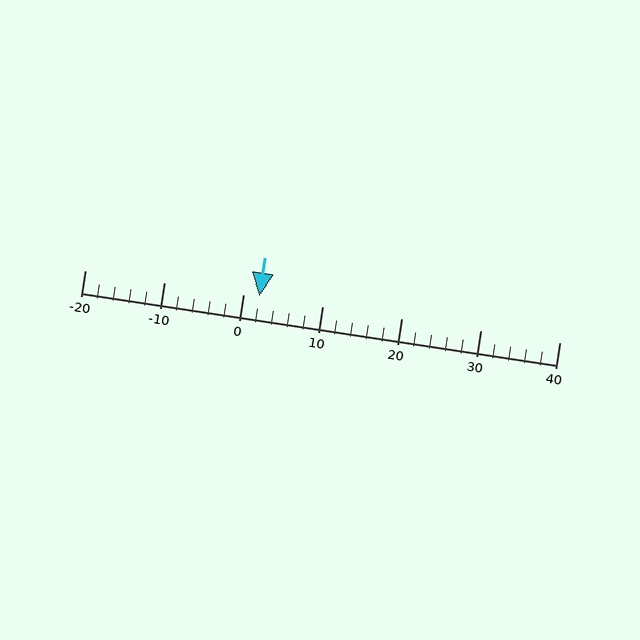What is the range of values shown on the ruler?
The ruler shows values from -20 to 40.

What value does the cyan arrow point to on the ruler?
The cyan arrow points to approximately 2.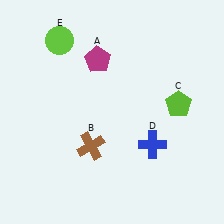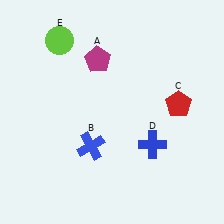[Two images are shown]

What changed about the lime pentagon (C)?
In Image 1, C is lime. In Image 2, it changed to red.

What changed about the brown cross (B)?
In Image 1, B is brown. In Image 2, it changed to blue.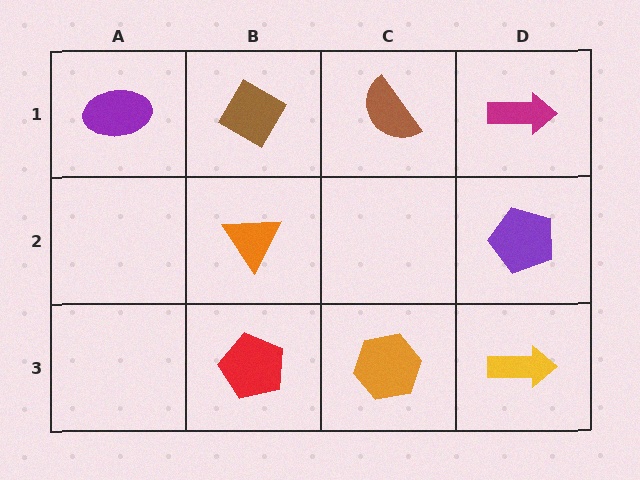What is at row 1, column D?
A magenta arrow.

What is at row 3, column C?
An orange hexagon.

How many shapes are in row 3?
3 shapes.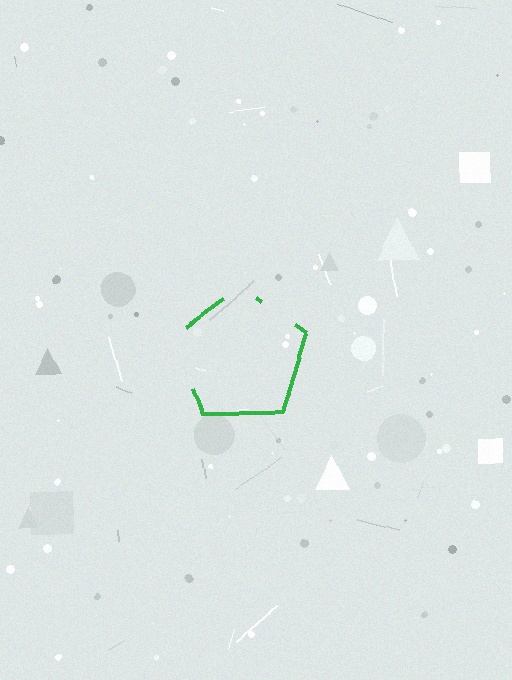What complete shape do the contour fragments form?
The contour fragments form a pentagon.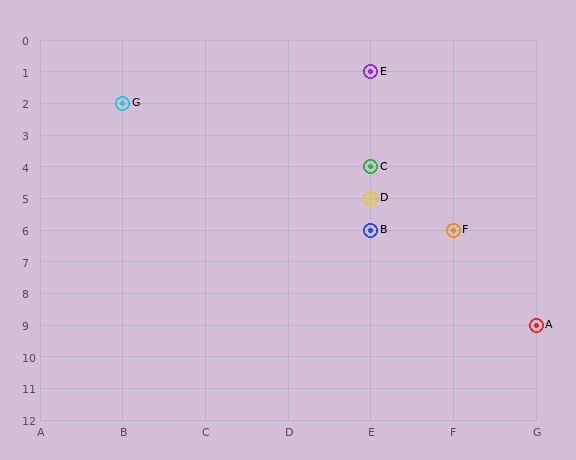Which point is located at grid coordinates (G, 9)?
Point A is at (G, 9).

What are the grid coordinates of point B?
Point B is at grid coordinates (E, 6).